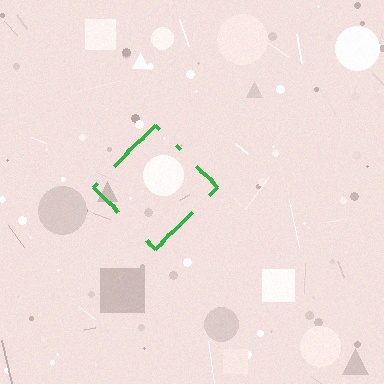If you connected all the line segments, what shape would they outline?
They would outline a diamond.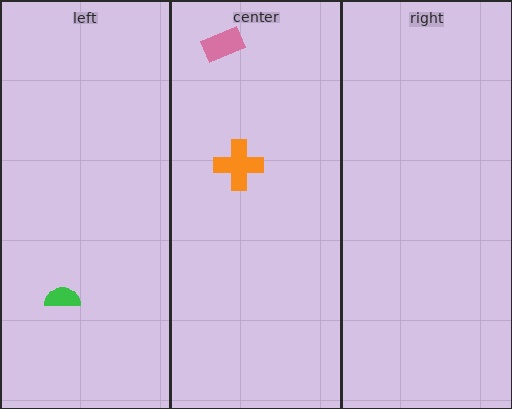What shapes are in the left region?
The green semicircle.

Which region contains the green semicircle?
The left region.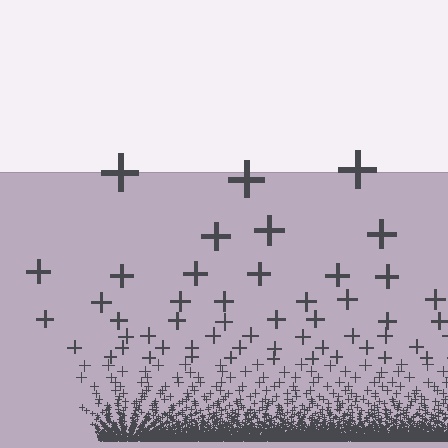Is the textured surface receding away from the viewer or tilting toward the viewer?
The surface appears to tilt toward the viewer. Texture elements get larger and sparser toward the top.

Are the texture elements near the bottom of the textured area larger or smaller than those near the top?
Smaller. The gradient is inverted — elements near the bottom are smaller and denser.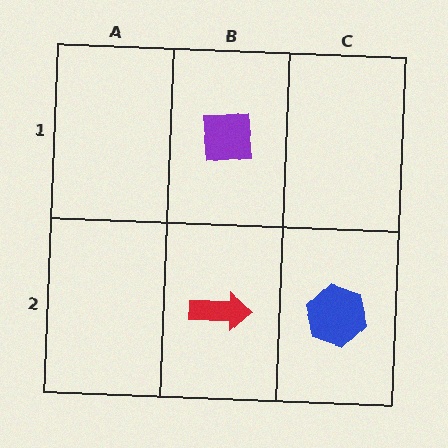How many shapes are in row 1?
1 shape.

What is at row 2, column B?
A red arrow.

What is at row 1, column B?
A purple square.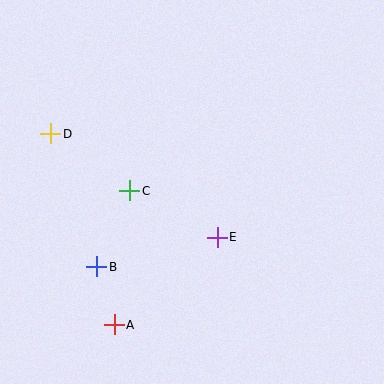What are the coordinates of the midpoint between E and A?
The midpoint between E and A is at (166, 281).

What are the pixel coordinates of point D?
Point D is at (51, 134).